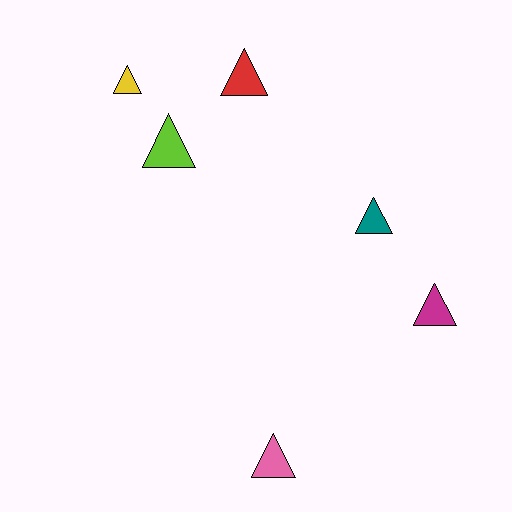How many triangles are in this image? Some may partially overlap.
There are 6 triangles.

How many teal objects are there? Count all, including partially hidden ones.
There is 1 teal object.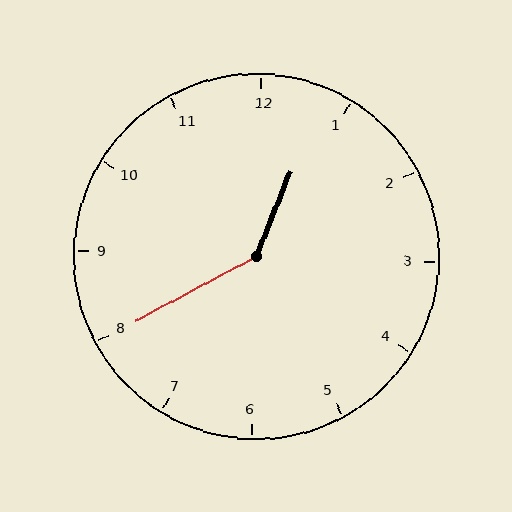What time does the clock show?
12:40.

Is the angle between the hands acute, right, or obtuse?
It is obtuse.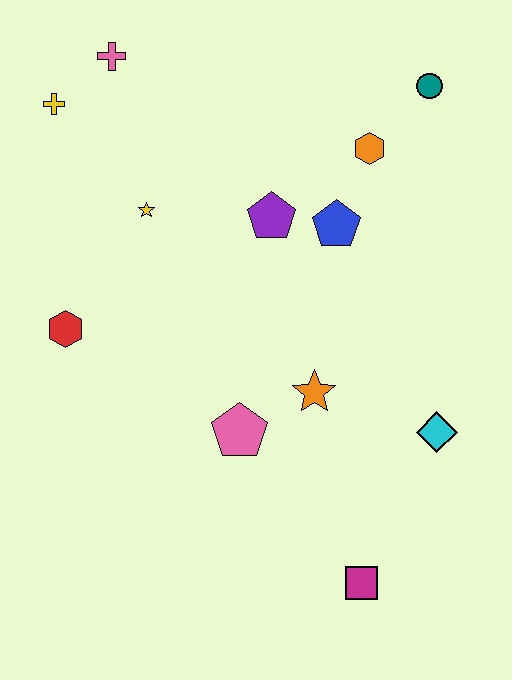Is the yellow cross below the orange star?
No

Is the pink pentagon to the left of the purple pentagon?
Yes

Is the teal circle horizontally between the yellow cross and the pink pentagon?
No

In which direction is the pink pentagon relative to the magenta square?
The pink pentagon is above the magenta square.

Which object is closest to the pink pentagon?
The orange star is closest to the pink pentagon.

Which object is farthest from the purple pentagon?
The magenta square is farthest from the purple pentagon.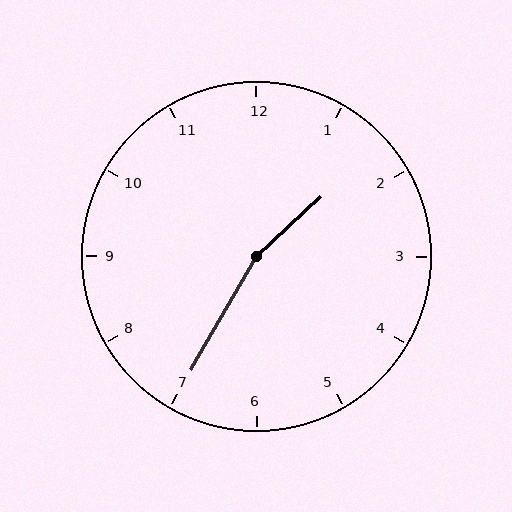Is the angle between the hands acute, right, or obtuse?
It is obtuse.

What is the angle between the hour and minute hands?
Approximately 162 degrees.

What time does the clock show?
1:35.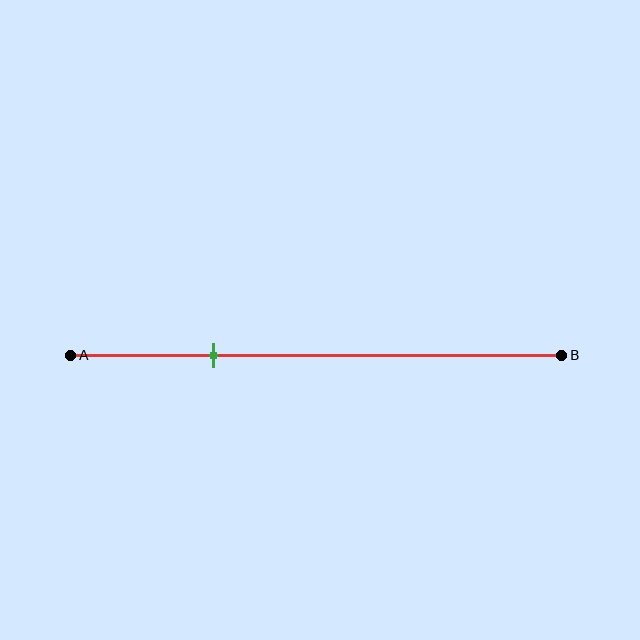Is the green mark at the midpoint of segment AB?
No, the mark is at about 30% from A, not at the 50% midpoint.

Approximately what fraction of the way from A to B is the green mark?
The green mark is approximately 30% of the way from A to B.